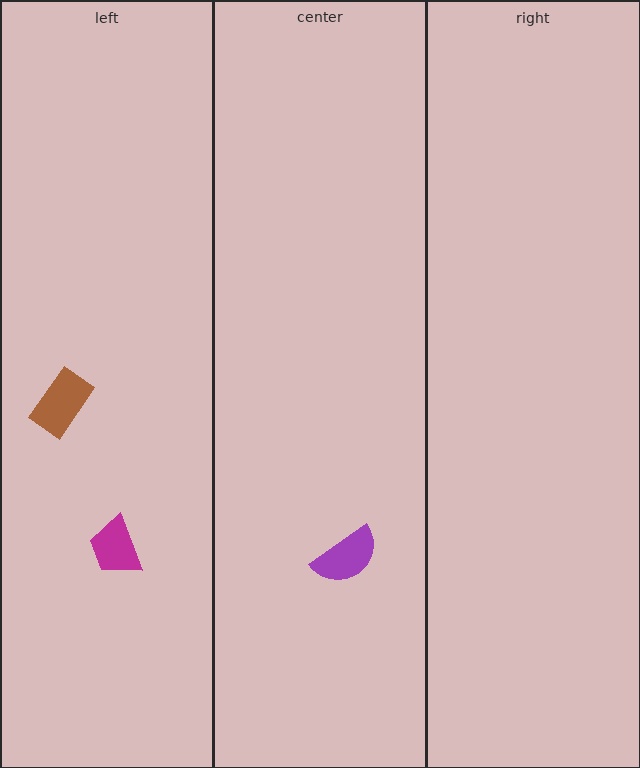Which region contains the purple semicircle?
The center region.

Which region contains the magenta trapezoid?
The left region.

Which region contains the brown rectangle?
The left region.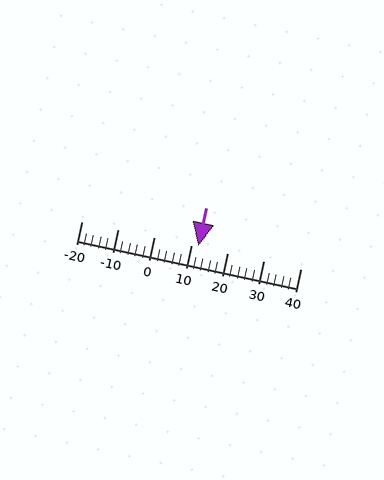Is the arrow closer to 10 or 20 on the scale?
The arrow is closer to 10.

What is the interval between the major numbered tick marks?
The major tick marks are spaced 10 units apart.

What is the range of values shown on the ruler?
The ruler shows values from -20 to 40.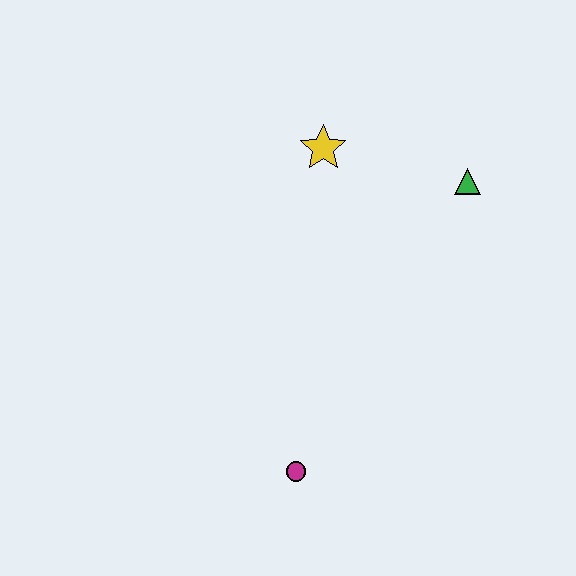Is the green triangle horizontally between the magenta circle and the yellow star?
No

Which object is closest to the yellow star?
The green triangle is closest to the yellow star.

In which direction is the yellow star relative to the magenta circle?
The yellow star is above the magenta circle.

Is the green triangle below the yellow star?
Yes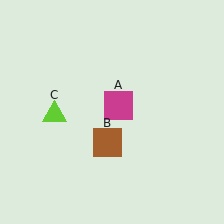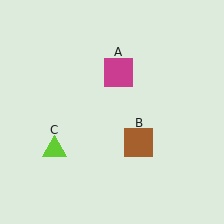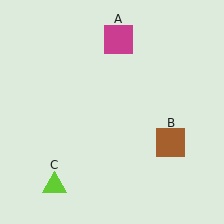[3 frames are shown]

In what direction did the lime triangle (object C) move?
The lime triangle (object C) moved down.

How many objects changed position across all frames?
3 objects changed position: magenta square (object A), brown square (object B), lime triangle (object C).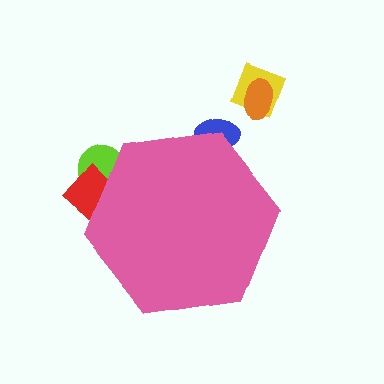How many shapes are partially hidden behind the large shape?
3 shapes are partially hidden.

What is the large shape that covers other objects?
A pink hexagon.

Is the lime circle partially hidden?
Yes, the lime circle is partially hidden behind the pink hexagon.